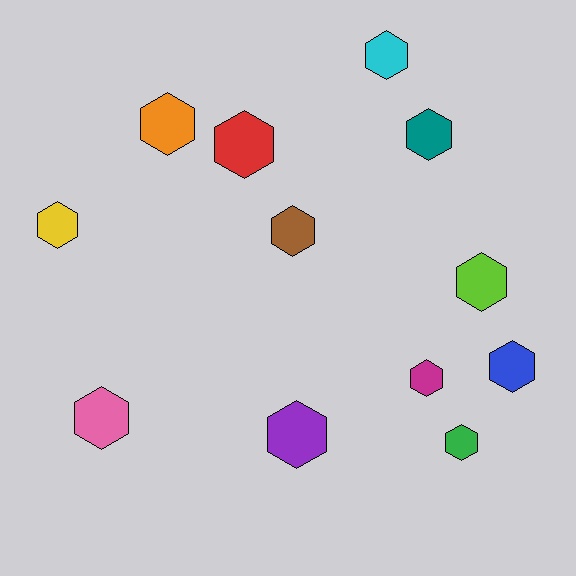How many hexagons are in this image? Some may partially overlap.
There are 12 hexagons.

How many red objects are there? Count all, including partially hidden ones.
There is 1 red object.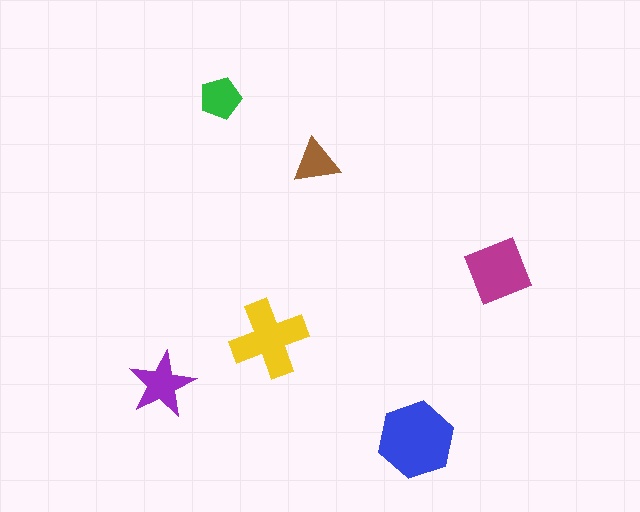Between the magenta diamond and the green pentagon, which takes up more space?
The magenta diamond.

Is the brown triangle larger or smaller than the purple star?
Smaller.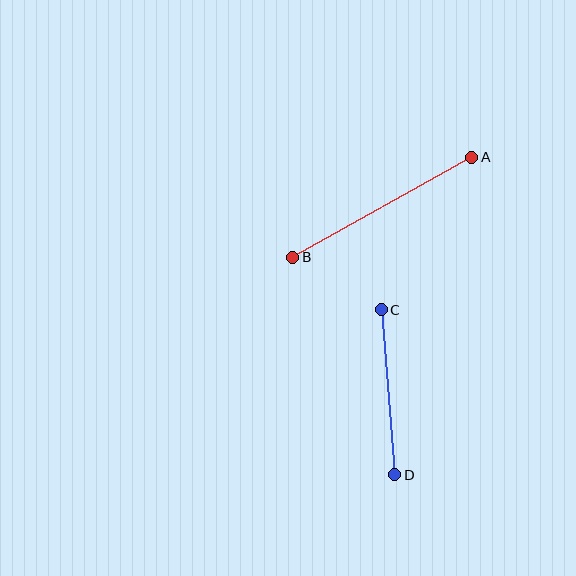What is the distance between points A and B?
The distance is approximately 205 pixels.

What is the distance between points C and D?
The distance is approximately 166 pixels.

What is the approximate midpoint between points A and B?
The midpoint is at approximately (382, 207) pixels.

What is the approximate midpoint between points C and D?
The midpoint is at approximately (388, 392) pixels.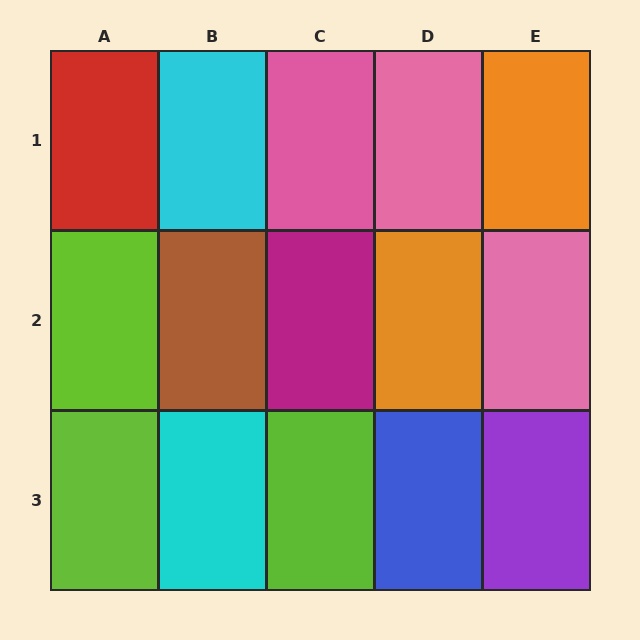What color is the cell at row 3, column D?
Blue.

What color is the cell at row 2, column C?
Magenta.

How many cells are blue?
1 cell is blue.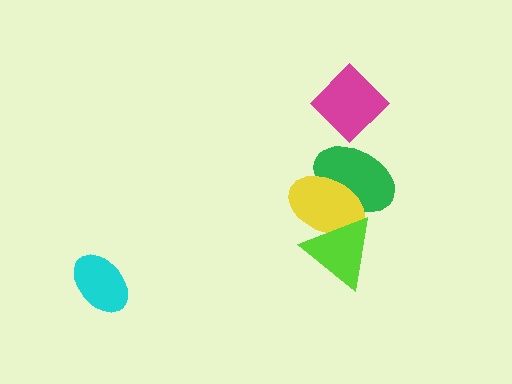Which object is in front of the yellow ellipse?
The lime triangle is in front of the yellow ellipse.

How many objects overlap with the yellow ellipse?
2 objects overlap with the yellow ellipse.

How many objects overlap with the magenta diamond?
0 objects overlap with the magenta diamond.